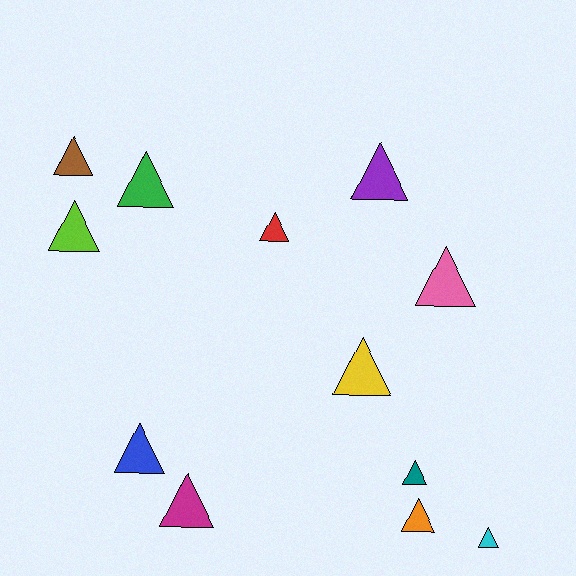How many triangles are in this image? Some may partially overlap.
There are 12 triangles.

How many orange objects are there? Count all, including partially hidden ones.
There is 1 orange object.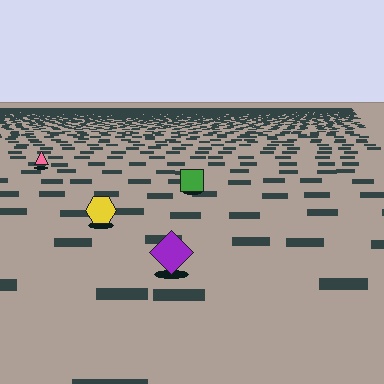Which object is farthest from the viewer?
The pink triangle is farthest from the viewer. It appears smaller and the ground texture around it is denser.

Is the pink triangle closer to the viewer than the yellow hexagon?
No. The yellow hexagon is closer — you can tell from the texture gradient: the ground texture is coarser near it.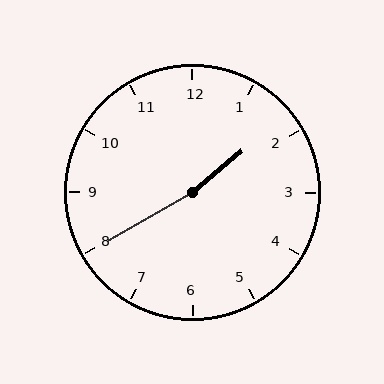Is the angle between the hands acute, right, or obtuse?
It is obtuse.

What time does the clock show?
1:40.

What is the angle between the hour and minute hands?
Approximately 170 degrees.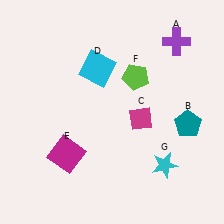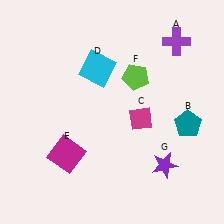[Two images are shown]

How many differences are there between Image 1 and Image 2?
There is 1 difference between the two images.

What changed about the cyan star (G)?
In Image 1, G is cyan. In Image 2, it changed to purple.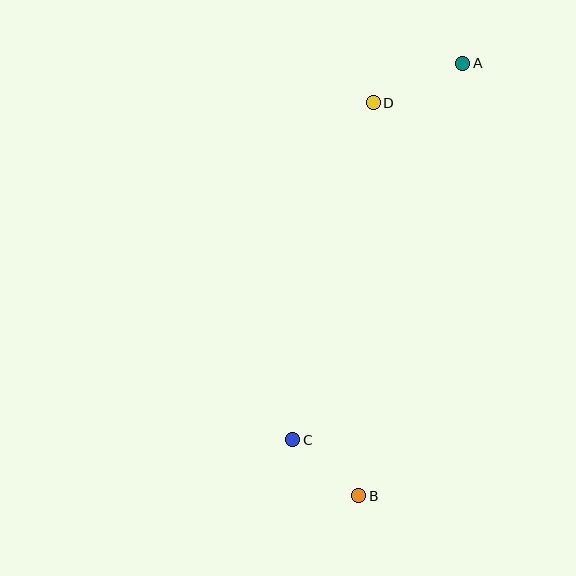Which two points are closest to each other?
Points B and C are closest to each other.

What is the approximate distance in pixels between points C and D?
The distance between C and D is approximately 346 pixels.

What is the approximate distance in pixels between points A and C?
The distance between A and C is approximately 413 pixels.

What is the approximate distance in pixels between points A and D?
The distance between A and D is approximately 98 pixels.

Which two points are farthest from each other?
Points A and B are farthest from each other.